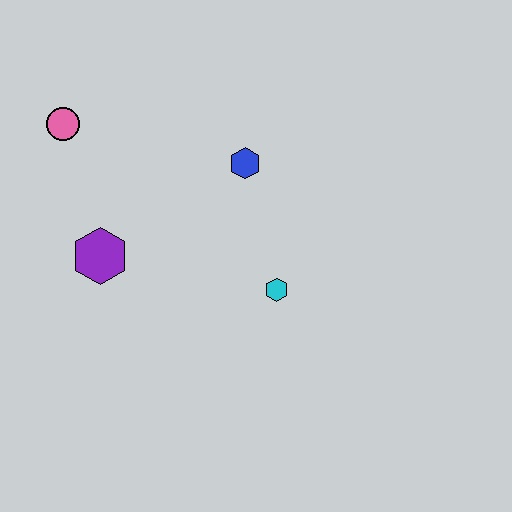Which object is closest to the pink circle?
The purple hexagon is closest to the pink circle.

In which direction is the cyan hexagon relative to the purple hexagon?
The cyan hexagon is to the right of the purple hexagon.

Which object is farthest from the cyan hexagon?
The pink circle is farthest from the cyan hexagon.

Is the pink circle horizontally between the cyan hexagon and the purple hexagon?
No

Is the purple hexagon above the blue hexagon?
No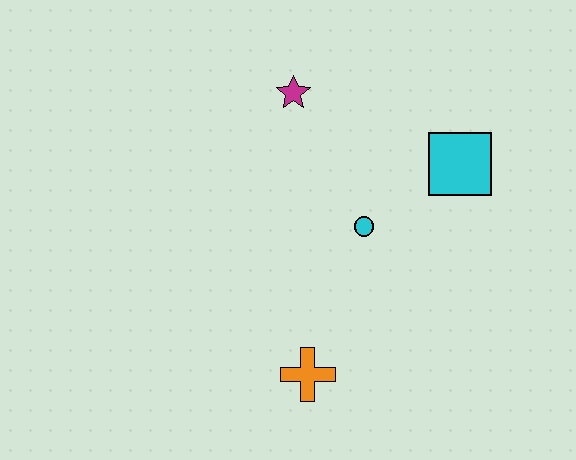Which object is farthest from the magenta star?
The orange cross is farthest from the magenta star.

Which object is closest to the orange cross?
The cyan circle is closest to the orange cross.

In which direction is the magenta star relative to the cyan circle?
The magenta star is above the cyan circle.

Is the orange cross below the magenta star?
Yes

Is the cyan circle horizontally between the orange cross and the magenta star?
No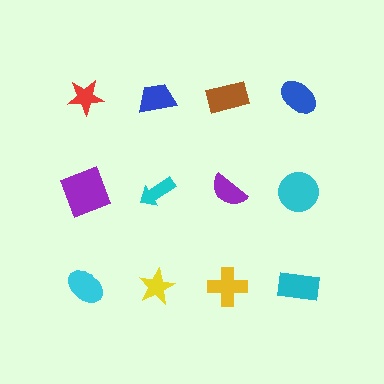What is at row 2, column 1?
A purple square.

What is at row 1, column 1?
A red star.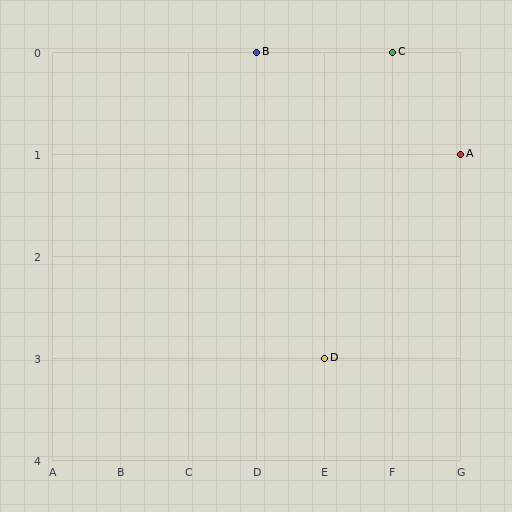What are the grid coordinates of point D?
Point D is at grid coordinates (E, 3).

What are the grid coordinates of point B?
Point B is at grid coordinates (D, 0).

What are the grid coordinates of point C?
Point C is at grid coordinates (F, 0).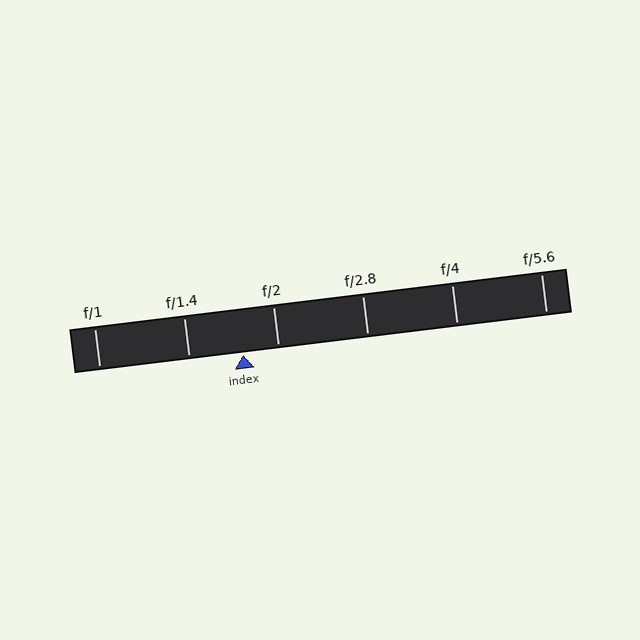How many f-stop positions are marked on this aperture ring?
There are 6 f-stop positions marked.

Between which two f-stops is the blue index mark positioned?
The index mark is between f/1.4 and f/2.